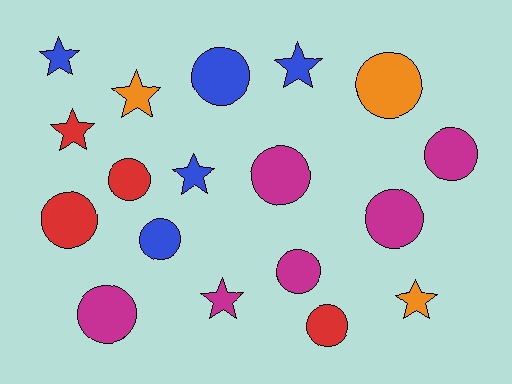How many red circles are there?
There are 3 red circles.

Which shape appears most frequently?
Circle, with 11 objects.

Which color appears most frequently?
Magenta, with 6 objects.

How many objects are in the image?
There are 18 objects.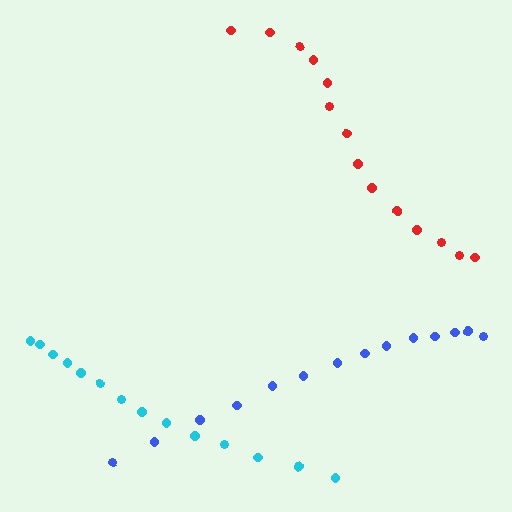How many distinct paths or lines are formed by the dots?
There are 3 distinct paths.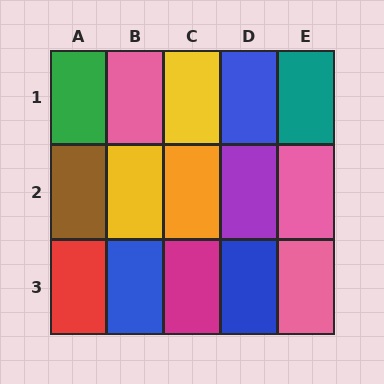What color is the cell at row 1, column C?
Yellow.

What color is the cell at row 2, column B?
Yellow.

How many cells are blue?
3 cells are blue.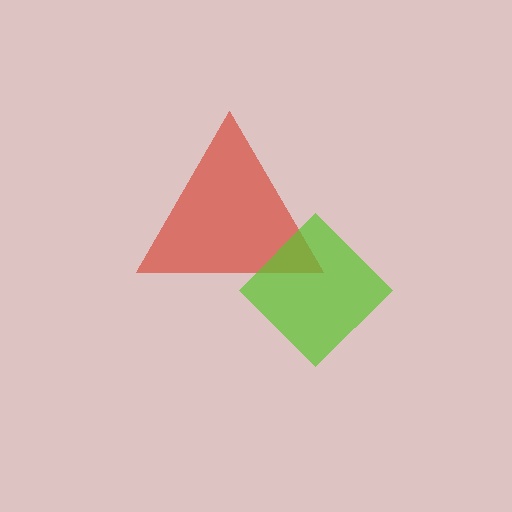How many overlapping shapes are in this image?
There are 2 overlapping shapes in the image.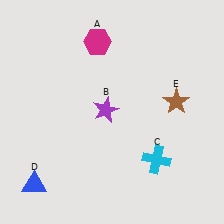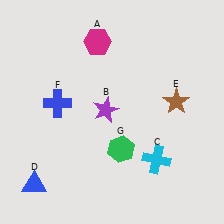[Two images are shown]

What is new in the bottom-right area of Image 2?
A green hexagon (G) was added in the bottom-right area of Image 2.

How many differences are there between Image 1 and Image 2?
There are 2 differences between the two images.